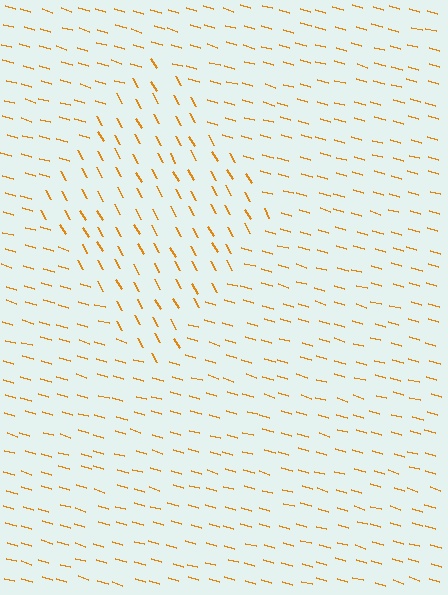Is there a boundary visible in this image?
Yes, there is a texture boundary formed by a change in line orientation.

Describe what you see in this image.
The image is filled with small orange line segments. A diamond region in the image has lines oriented differently from the surrounding lines, creating a visible texture boundary.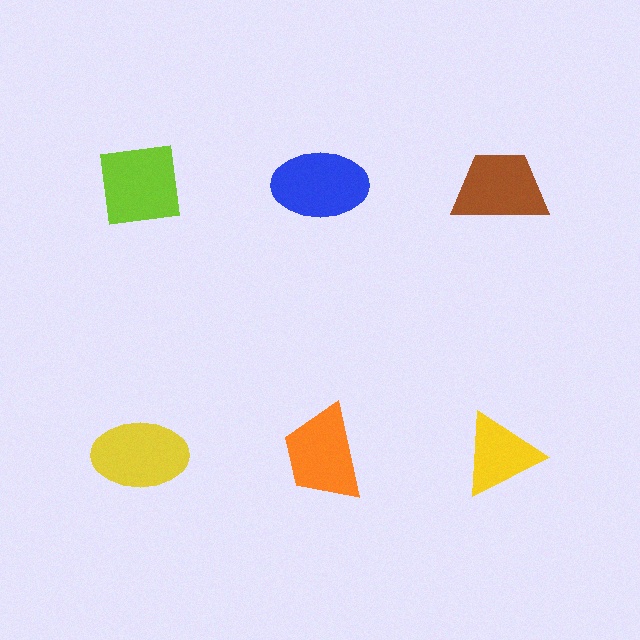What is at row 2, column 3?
A yellow triangle.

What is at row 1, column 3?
A brown trapezoid.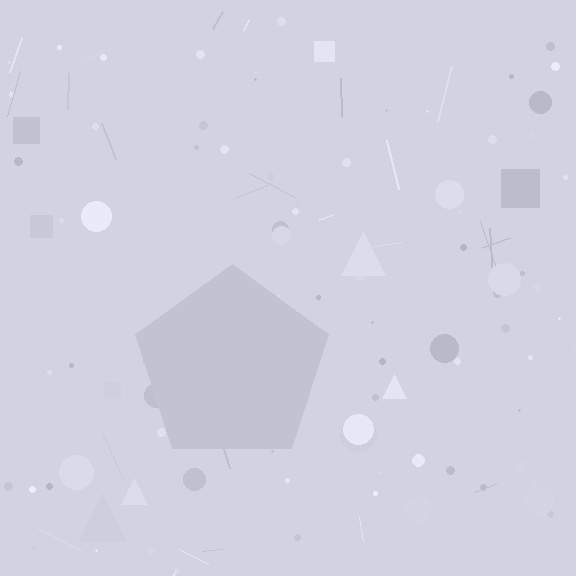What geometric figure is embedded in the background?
A pentagon is embedded in the background.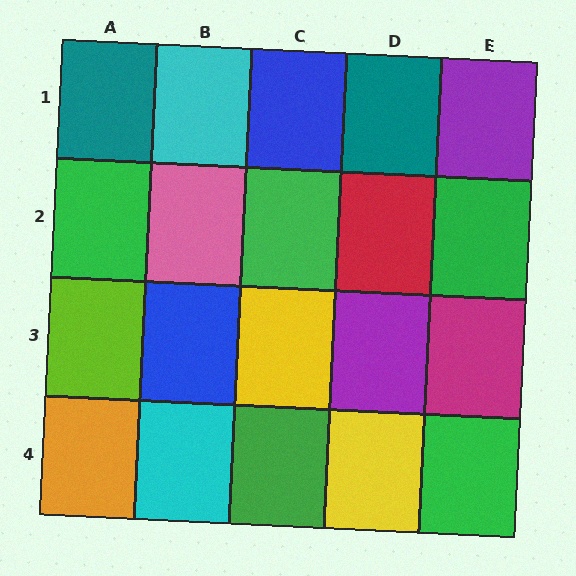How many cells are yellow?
2 cells are yellow.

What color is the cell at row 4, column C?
Green.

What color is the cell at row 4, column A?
Orange.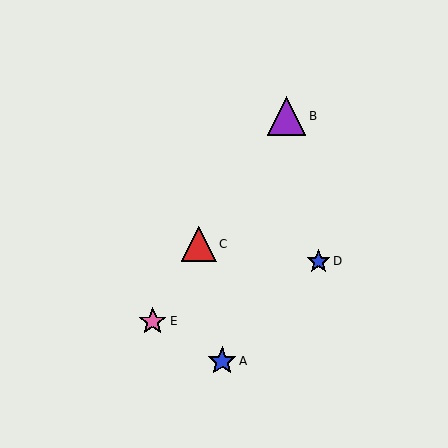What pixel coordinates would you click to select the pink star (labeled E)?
Click at (153, 321) to select the pink star E.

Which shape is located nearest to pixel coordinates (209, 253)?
The red triangle (labeled C) at (199, 244) is nearest to that location.